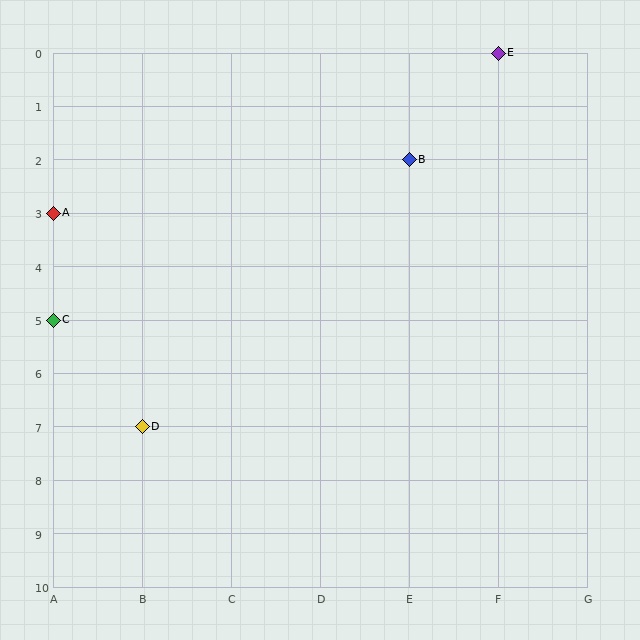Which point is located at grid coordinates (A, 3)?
Point A is at (A, 3).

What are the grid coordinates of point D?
Point D is at grid coordinates (B, 7).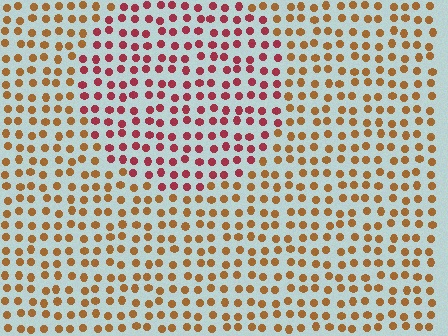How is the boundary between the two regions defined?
The boundary is defined purely by a slight shift in hue (about 42 degrees). Spacing, size, and orientation are identical on both sides.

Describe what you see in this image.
The image is filled with small brown elements in a uniform arrangement. A circle-shaped region is visible where the elements are tinted to a slightly different hue, forming a subtle color boundary.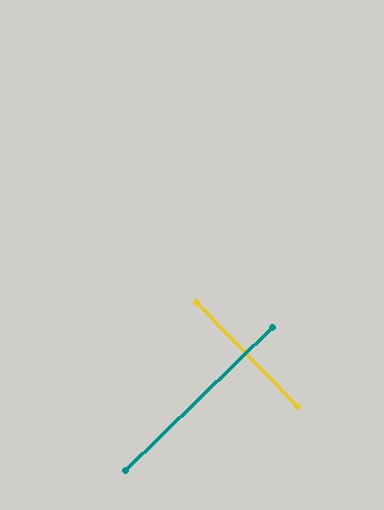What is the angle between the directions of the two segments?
Approximately 90 degrees.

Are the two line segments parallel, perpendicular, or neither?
Perpendicular — they meet at approximately 90°.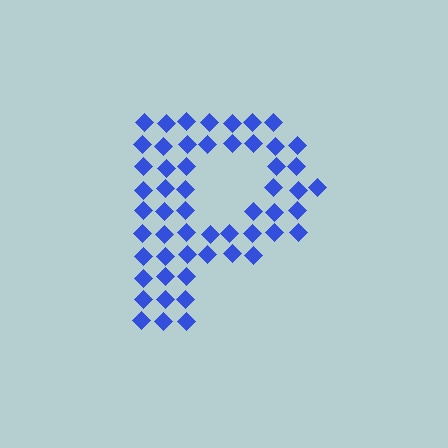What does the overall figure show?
The overall figure shows the letter P.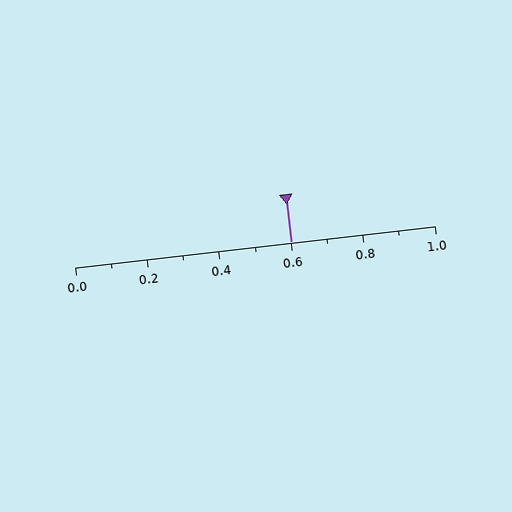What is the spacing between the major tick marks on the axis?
The major ticks are spaced 0.2 apart.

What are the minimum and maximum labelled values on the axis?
The axis runs from 0.0 to 1.0.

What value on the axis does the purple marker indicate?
The marker indicates approximately 0.6.